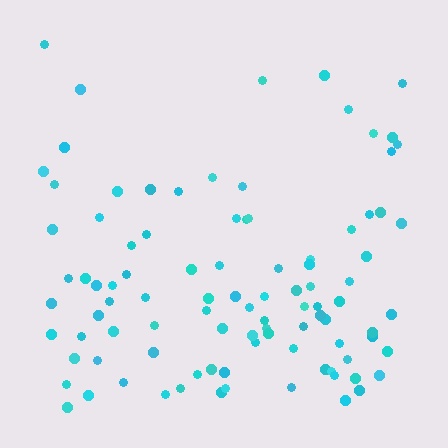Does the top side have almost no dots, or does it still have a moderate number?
Still a moderate number, just noticeably fewer than the bottom.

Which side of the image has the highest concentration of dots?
The bottom.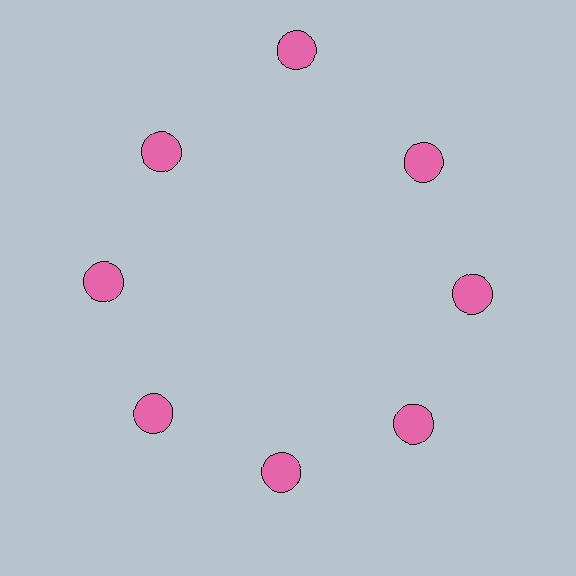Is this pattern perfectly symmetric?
No. The 8 pink circles are arranged in a ring, but one element near the 12 o'clock position is pushed outward from the center, breaking the 8-fold rotational symmetry.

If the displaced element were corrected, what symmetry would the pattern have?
It would have 8-fold rotational symmetry — the pattern would map onto itself every 45 degrees.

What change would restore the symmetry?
The symmetry would be restored by moving it inward, back onto the ring so that all 8 circles sit at equal angles and equal distance from the center.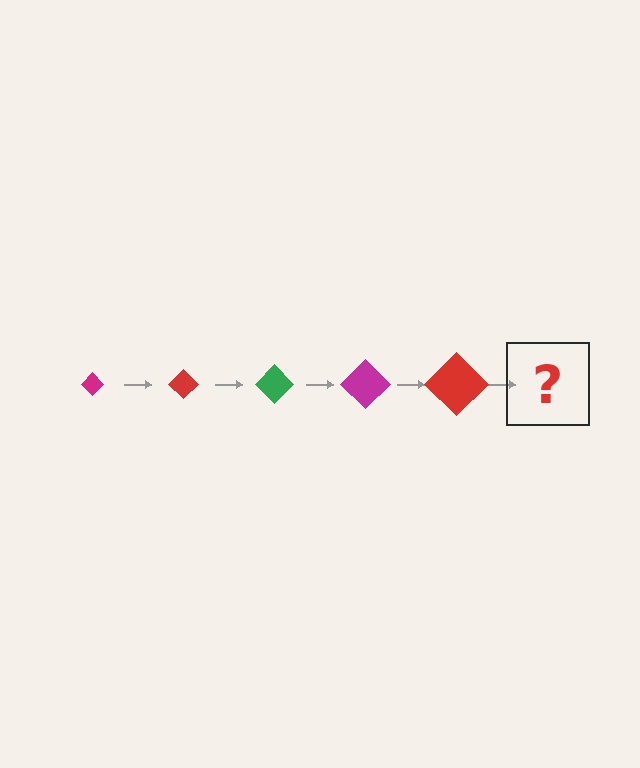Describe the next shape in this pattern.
It should be a green diamond, larger than the previous one.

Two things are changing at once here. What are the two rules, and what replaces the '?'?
The two rules are that the diamond grows larger each step and the color cycles through magenta, red, and green. The '?' should be a green diamond, larger than the previous one.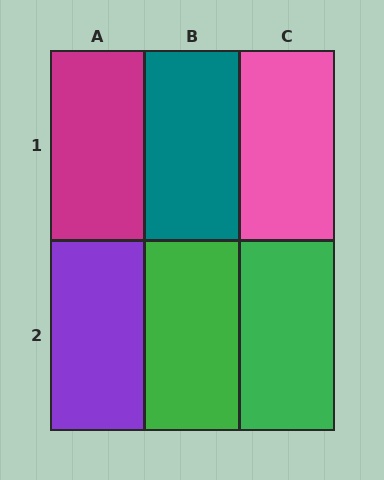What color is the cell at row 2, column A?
Purple.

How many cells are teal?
1 cell is teal.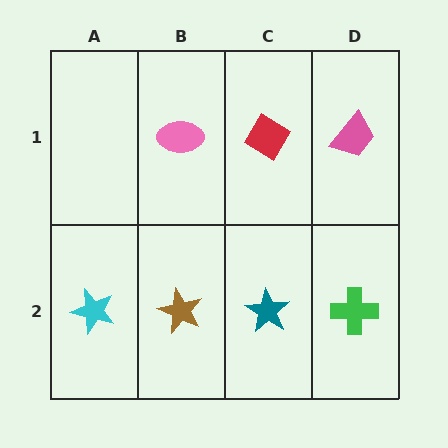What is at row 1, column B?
A pink ellipse.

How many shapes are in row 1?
3 shapes.